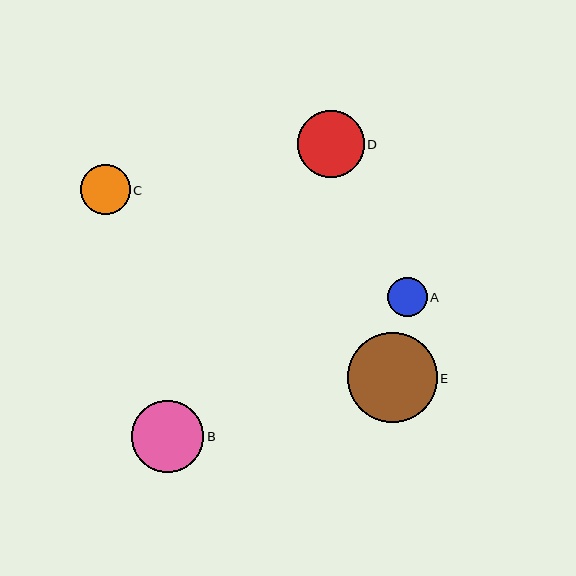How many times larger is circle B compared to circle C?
Circle B is approximately 1.5 times the size of circle C.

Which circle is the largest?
Circle E is the largest with a size of approximately 90 pixels.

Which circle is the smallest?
Circle A is the smallest with a size of approximately 39 pixels.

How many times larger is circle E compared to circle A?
Circle E is approximately 2.3 times the size of circle A.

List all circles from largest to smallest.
From largest to smallest: E, B, D, C, A.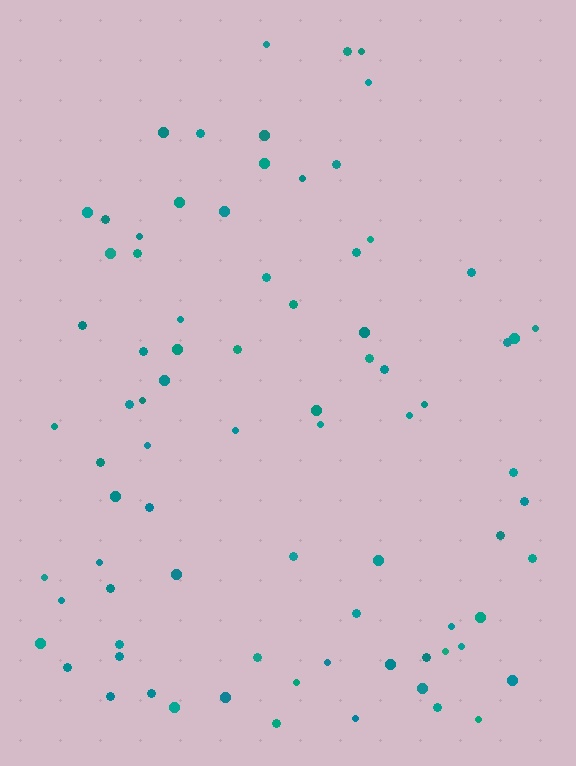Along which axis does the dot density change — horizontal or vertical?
Vertical.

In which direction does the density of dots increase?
From top to bottom, with the bottom side densest.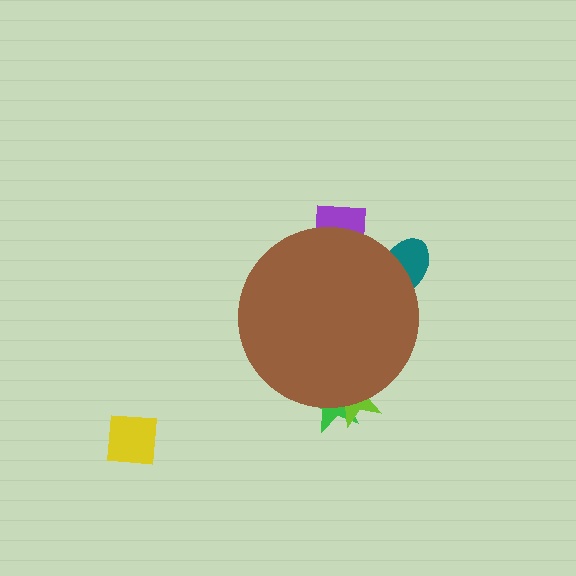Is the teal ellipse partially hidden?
Yes, the teal ellipse is partially hidden behind the brown circle.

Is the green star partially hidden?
Yes, the green star is partially hidden behind the brown circle.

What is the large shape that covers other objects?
A brown circle.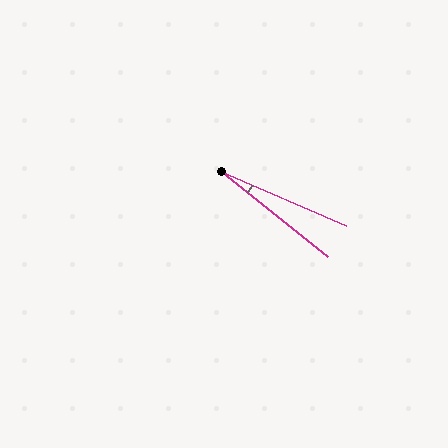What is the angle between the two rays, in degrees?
Approximately 15 degrees.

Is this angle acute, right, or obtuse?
It is acute.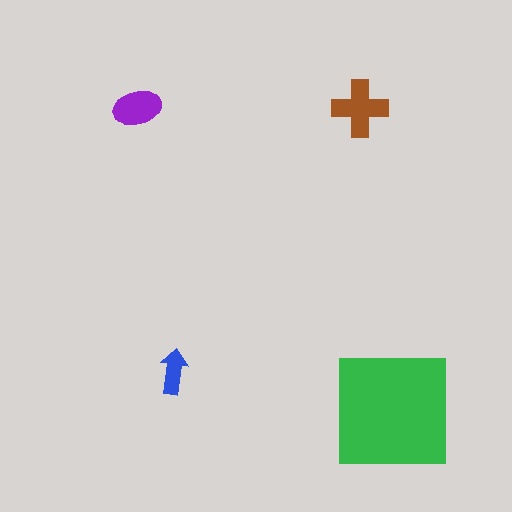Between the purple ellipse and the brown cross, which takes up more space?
The brown cross.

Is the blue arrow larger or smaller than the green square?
Smaller.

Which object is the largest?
The green square.